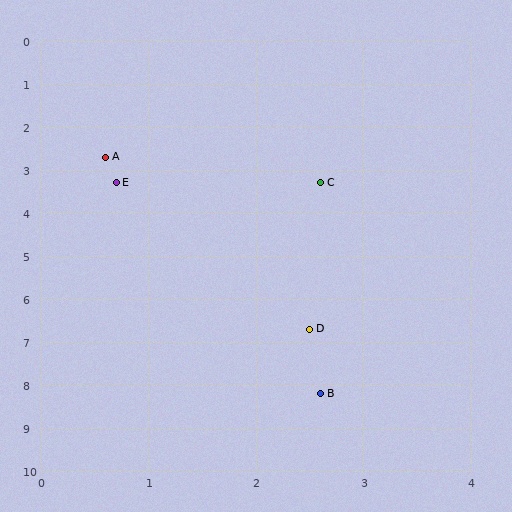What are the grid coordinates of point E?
Point E is at approximately (0.7, 3.3).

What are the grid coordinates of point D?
Point D is at approximately (2.5, 6.7).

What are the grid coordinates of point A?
Point A is at approximately (0.6, 2.7).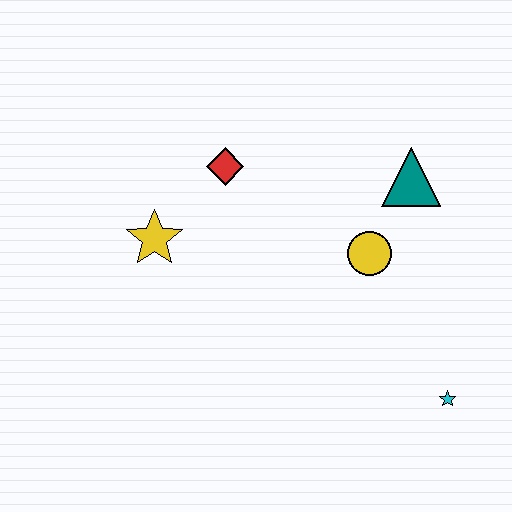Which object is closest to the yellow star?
The red diamond is closest to the yellow star.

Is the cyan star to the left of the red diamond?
No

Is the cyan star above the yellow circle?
No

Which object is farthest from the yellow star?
The cyan star is farthest from the yellow star.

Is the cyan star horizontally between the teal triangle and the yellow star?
No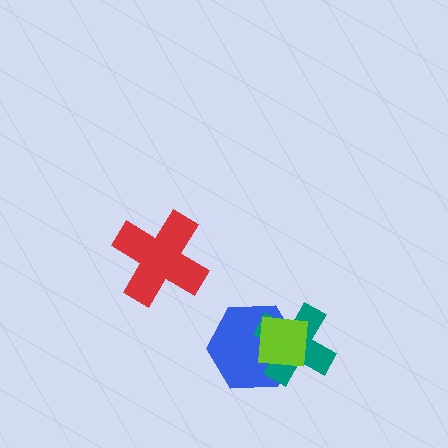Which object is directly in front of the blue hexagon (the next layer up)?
The teal cross is directly in front of the blue hexagon.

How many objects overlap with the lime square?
2 objects overlap with the lime square.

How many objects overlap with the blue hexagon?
2 objects overlap with the blue hexagon.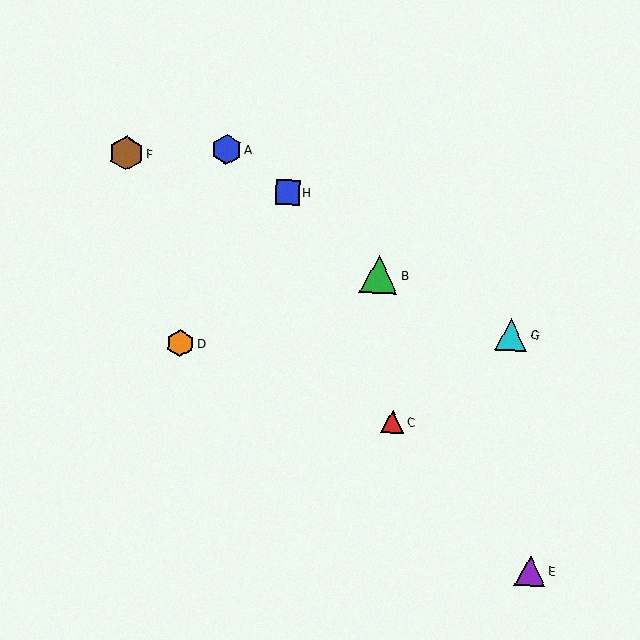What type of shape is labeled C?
Shape C is a red triangle.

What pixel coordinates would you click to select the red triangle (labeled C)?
Click at (392, 422) to select the red triangle C.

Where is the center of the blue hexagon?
The center of the blue hexagon is at (226, 150).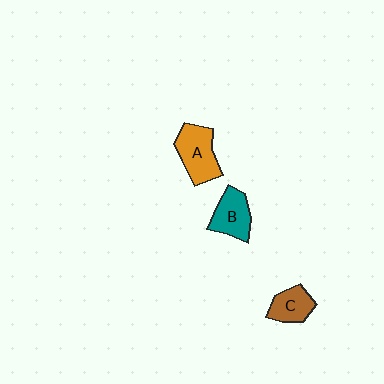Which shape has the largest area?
Shape A (orange).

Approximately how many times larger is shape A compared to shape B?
Approximately 1.2 times.